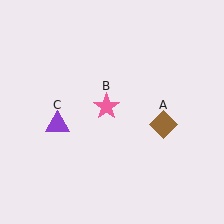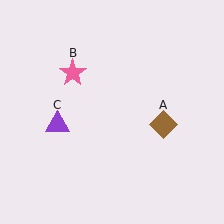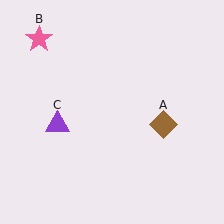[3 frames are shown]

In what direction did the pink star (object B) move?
The pink star (object B) moved up and to the left.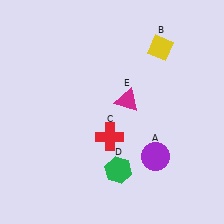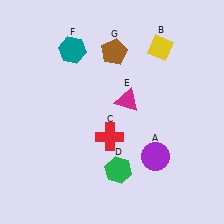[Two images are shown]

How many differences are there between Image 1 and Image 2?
There are 2 differences between the two images.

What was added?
A teal hexagon (F), a brown pentagon (G) were added in Image 2.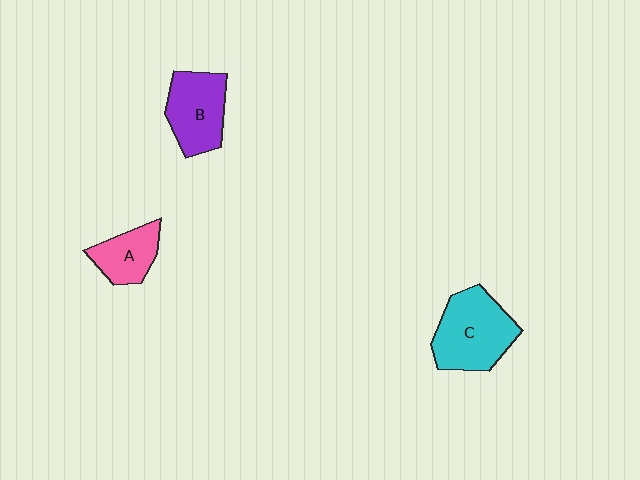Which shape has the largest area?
Shape C (cyan).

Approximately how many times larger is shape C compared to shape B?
Approximately 1.3 times.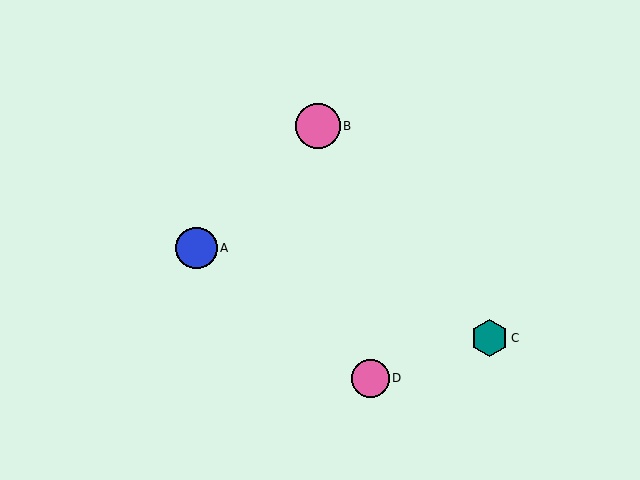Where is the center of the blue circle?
The center of the blue circle is at (197, 248).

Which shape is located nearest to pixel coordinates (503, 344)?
The teal hexagon (labeled C) at (490, 338) is nearest to that location.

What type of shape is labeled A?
Shape A is a blue circle.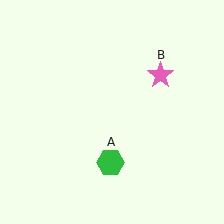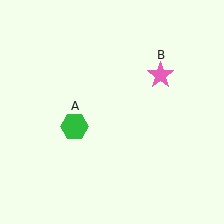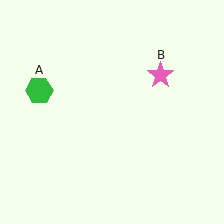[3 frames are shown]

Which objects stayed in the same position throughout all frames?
Pink star (object B) remained stationary.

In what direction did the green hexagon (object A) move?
The green hexagon (object A) moved up and to the left.